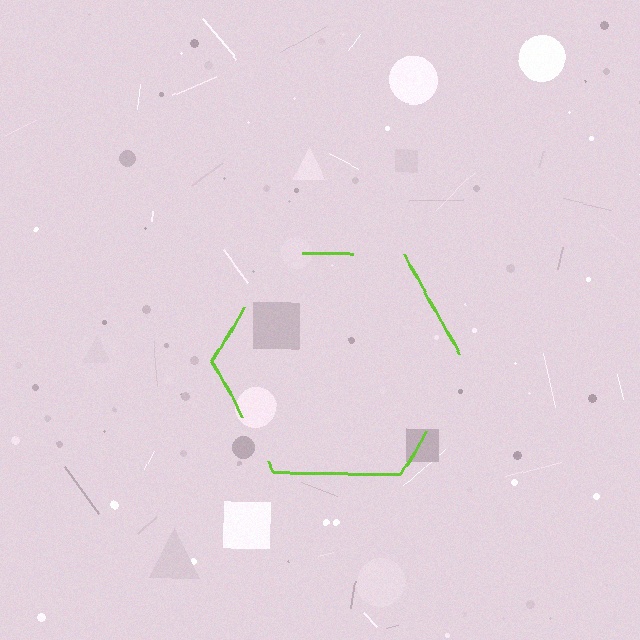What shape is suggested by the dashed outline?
The dashed outline suggests a hexagon.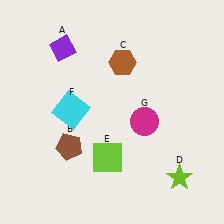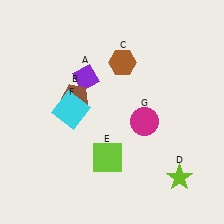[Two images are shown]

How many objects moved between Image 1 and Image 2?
2 objects moved between the two images.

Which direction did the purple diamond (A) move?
The purple diamond (A) moved down.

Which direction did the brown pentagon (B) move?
The brown pentagon (B) moved up.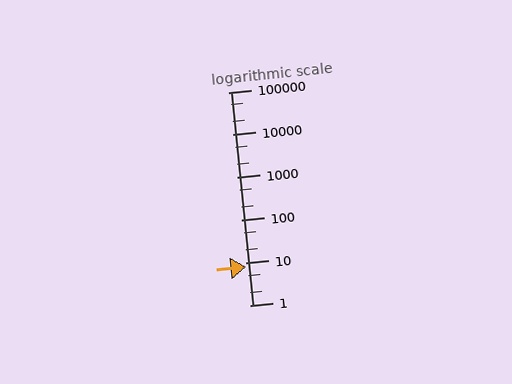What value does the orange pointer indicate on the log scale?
The pointer indicates approximately 7.9.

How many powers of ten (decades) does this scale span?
The scale spans 5 decades, from 1 to 100000.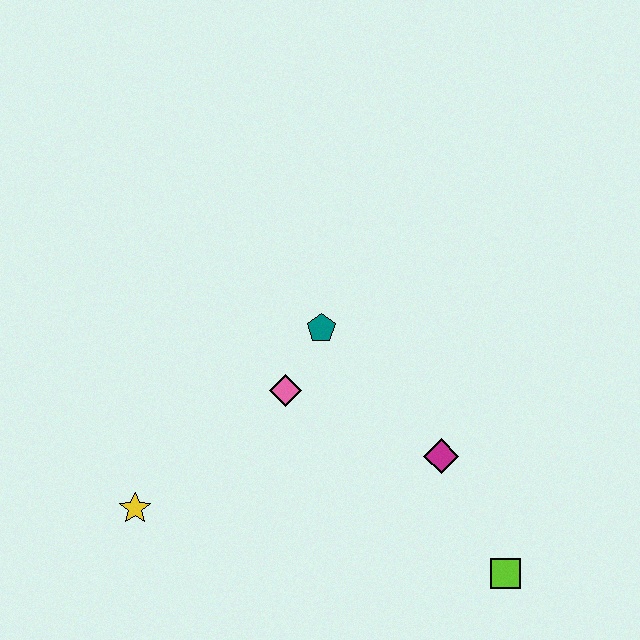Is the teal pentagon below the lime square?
No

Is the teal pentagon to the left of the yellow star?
No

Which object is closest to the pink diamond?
The teal pentagon is closest to the pink diamond.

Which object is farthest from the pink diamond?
The lime square is farthest from the pink diamond.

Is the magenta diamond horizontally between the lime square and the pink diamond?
Yes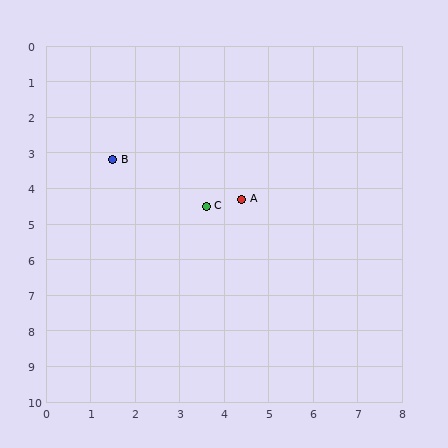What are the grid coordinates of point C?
Point C is at approximately (3.6, 4.5).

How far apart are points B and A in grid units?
Points B and A are about 3.1 grid units apart.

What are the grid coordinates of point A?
Point A is at approximately (4.4, 4.3).